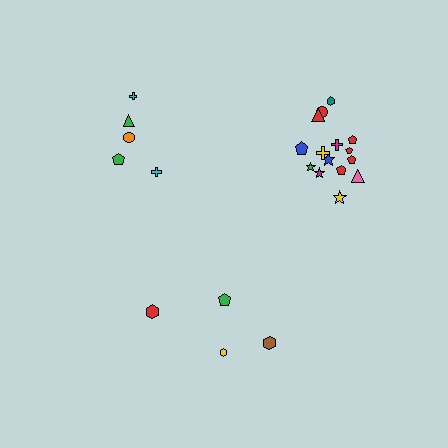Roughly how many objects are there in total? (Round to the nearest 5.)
Roughly 25 objects in total.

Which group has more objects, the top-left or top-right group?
The top-right group.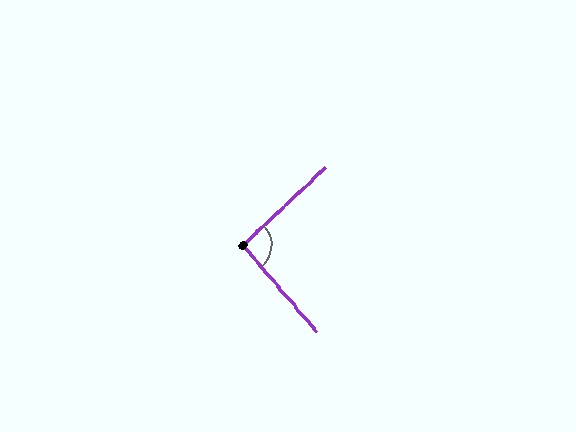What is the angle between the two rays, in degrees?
Approximately 93 degrees.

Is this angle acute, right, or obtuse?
It is approximately a right angle.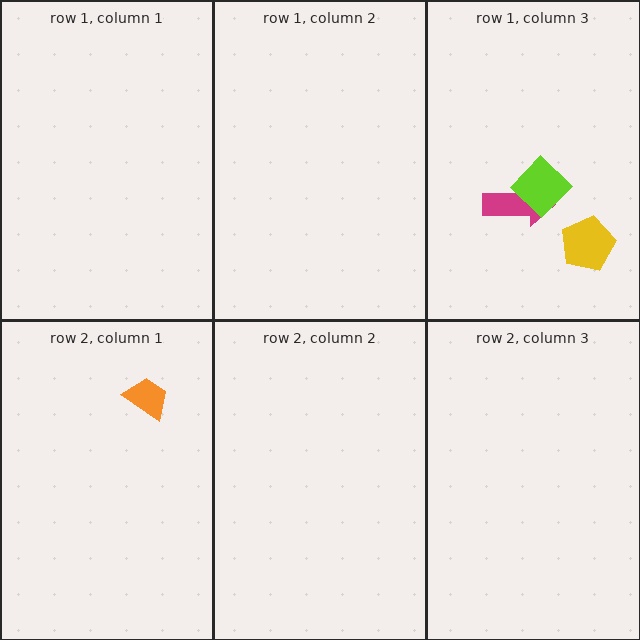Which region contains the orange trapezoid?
The row 2, column 1 region.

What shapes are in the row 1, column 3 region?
The magenta arrow, the yellow pentagon, the lime diamond.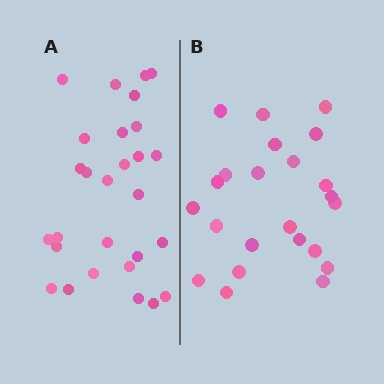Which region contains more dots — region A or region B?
Region A (the left region) has more dots.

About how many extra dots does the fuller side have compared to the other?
Region A has about 5 more dots than region B.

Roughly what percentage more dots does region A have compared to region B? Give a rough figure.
About 20% more.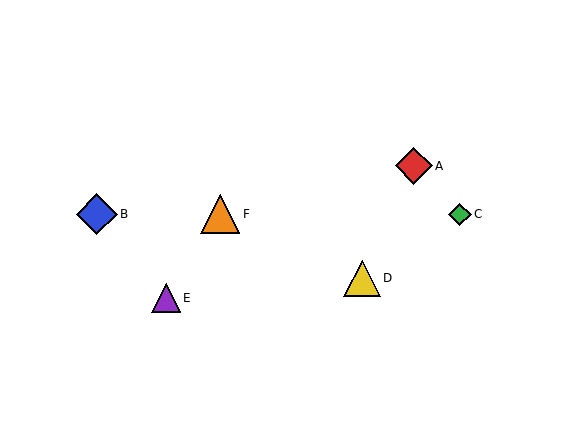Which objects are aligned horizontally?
Objects B, C, F are aligned horizontally.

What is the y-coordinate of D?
Object D is at y≈278.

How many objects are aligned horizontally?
3 objects (B, C, F) are aligned horizontally.